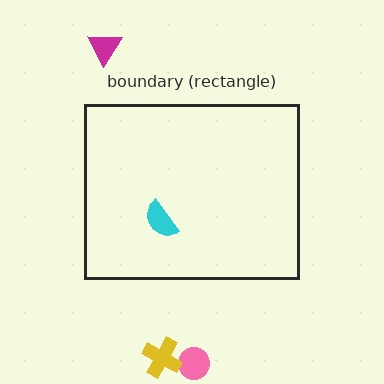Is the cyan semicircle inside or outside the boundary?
Inside.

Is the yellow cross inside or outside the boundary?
Outside.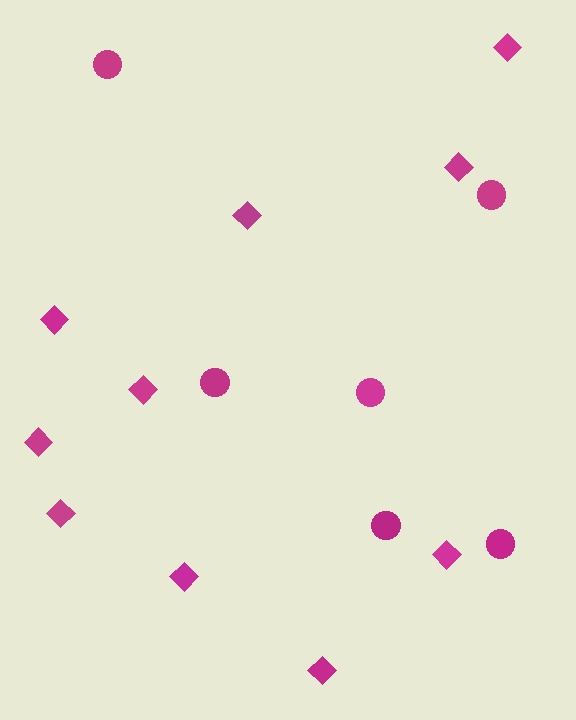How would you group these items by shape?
There are 2 groups: one group of circles (6) and one group of diamonds (10).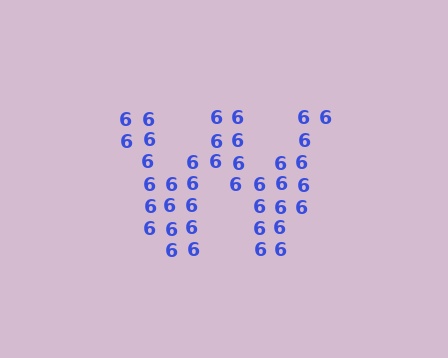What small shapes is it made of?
It is made of small digit 6's.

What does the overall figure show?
The overall figure shows the letter W.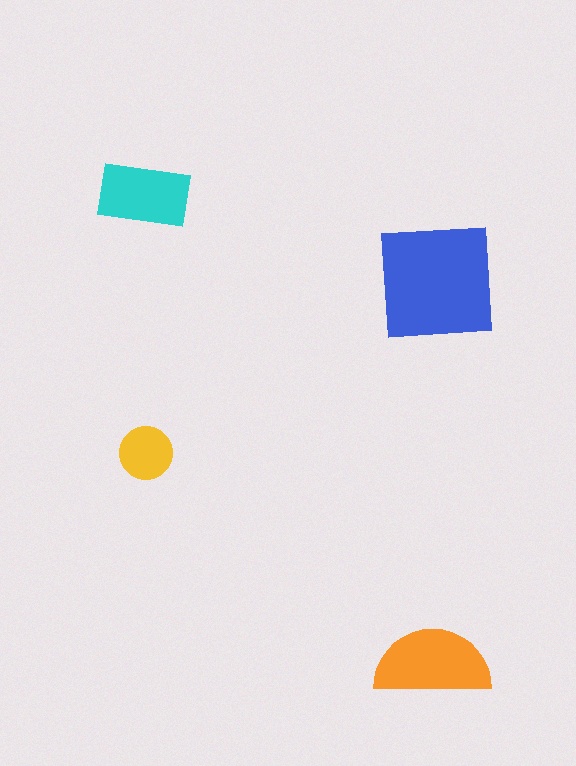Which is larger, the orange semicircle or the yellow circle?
The orange semicircle.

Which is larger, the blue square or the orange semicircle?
The blue square.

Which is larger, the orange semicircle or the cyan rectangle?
The orange semicircle.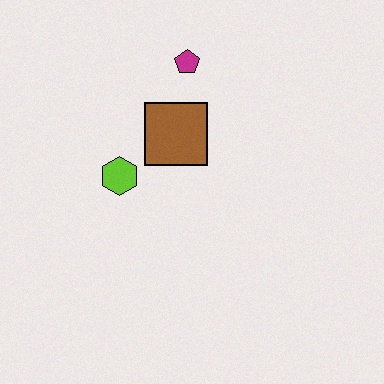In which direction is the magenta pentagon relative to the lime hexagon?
The magenta pentagon is above the lime hexagon.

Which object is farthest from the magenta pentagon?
The lime hexagon is farthest from the magenta pentagon.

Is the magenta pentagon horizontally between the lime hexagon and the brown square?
No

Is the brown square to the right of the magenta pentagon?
No